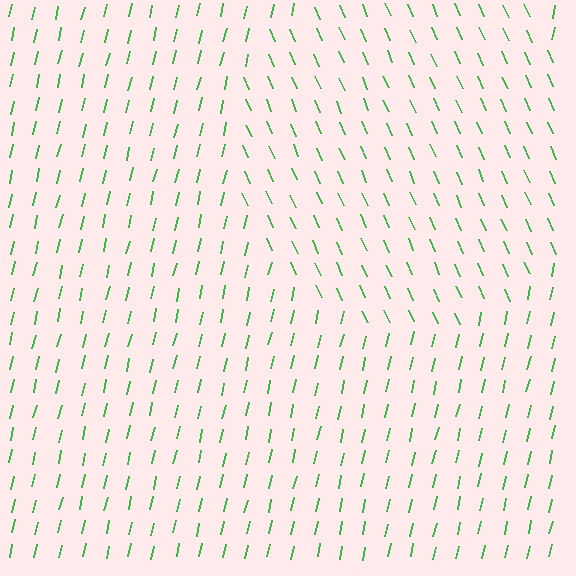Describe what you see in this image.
The image is filled with small green line segments. A circle region in the image has lines oriented differently from the surrounding lines, creating a visible texture boundary.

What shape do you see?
I see a circle.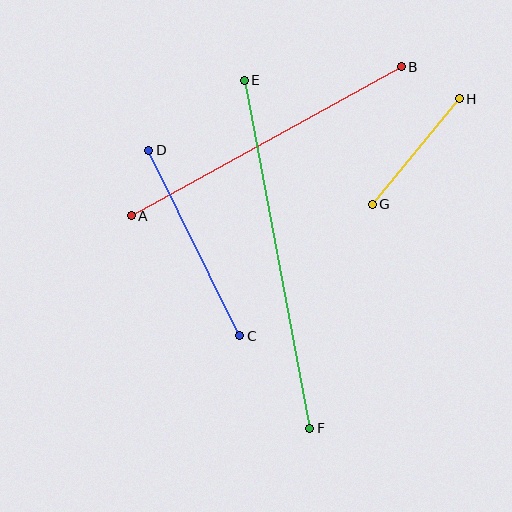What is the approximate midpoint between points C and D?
The midpoint is at approximately (194, 243) pixels.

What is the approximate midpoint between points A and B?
The midpoint is at approximately (266, 141) pixels.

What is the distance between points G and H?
The distance is approximately 137 pixels.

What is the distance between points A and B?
The distance is approximately 309 pixels.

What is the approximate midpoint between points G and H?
The midpoint is at approximately (416, 152) pixels.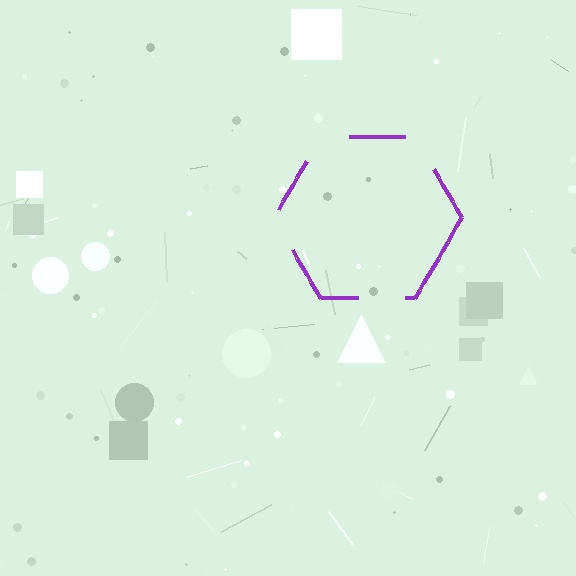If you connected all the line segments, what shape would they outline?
They would outline a hexagon.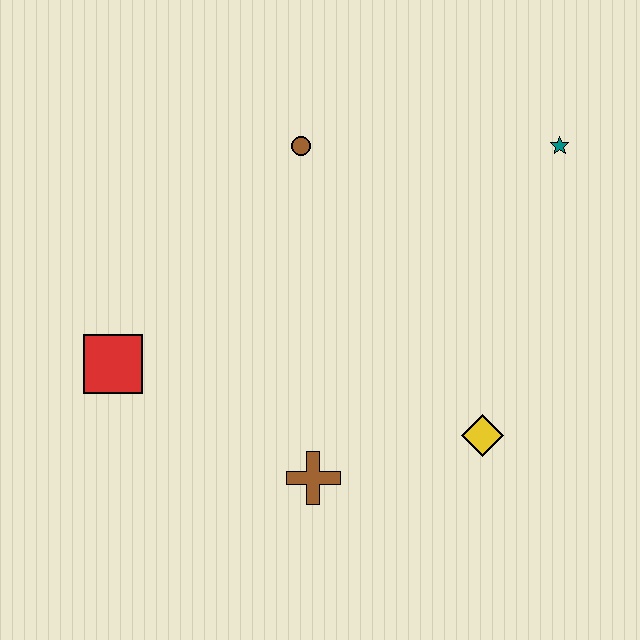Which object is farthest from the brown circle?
The yellow diamond is farthest from the brown circle.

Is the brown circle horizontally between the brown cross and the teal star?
No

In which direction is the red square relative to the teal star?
The red square is to the left of the teal star.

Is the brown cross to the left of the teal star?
Yes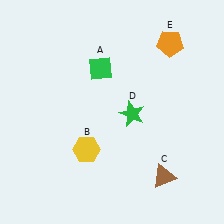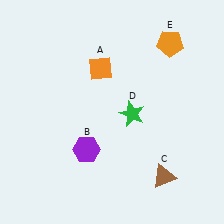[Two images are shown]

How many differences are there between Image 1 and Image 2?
There are 2 differences between the two images.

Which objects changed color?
A changed from green to orange. B changed from yellow to purple.